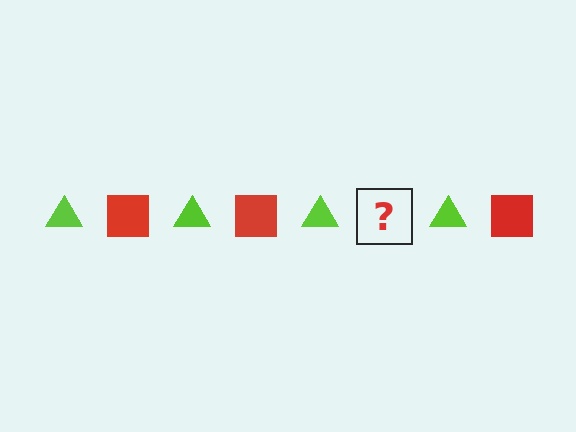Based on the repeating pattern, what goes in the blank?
The blank should be a red square.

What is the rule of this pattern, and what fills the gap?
The rule is that the pattern alternates between lime triangle and red square. The gap should be filled with a red square.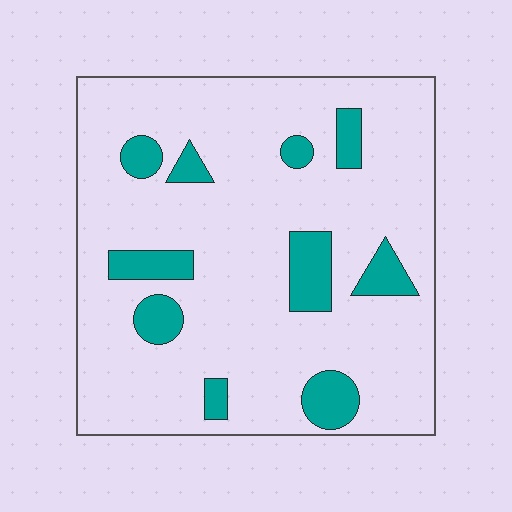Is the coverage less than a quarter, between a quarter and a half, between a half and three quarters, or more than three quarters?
Less than a quarter.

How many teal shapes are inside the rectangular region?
10.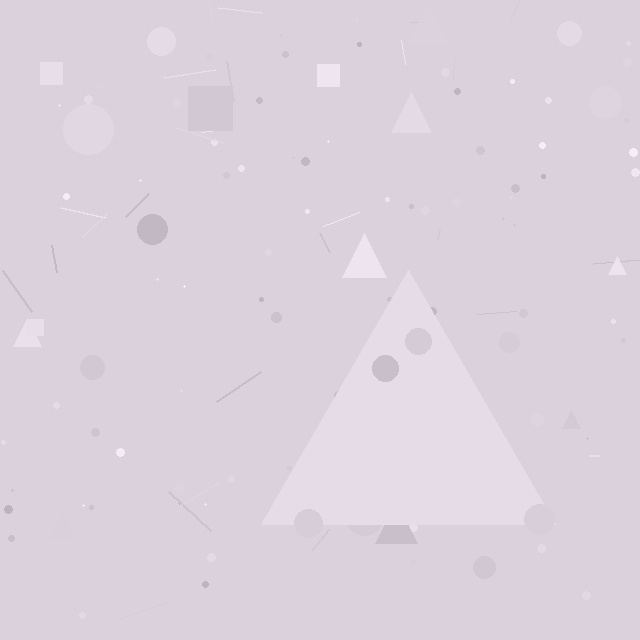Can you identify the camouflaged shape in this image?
The camouflaged shape is a triangle.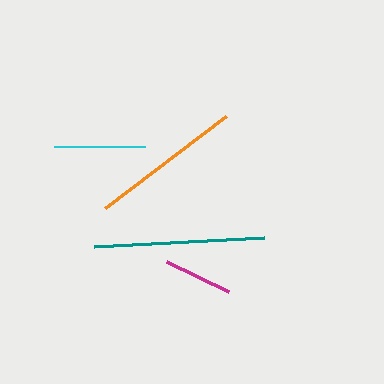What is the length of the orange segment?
The orange segment is approximately 152 pixels long.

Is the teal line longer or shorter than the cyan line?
The teal line is longer than the cyan line.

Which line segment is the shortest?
The magenta line is the shortest at approximately 69 pixels.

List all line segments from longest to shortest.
From longest to shortest: teal, orange, cyan, magenta.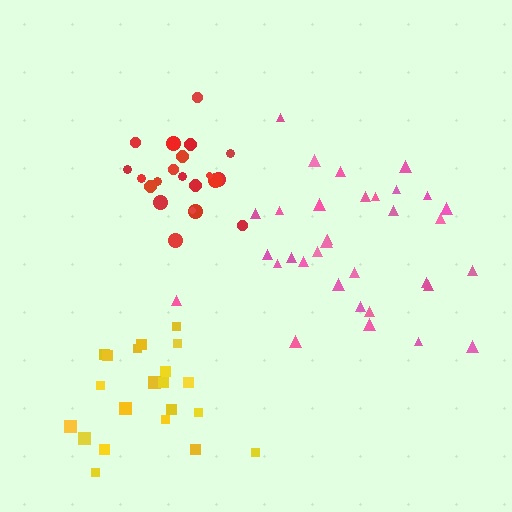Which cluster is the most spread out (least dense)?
Pink.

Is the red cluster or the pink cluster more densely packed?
Red.